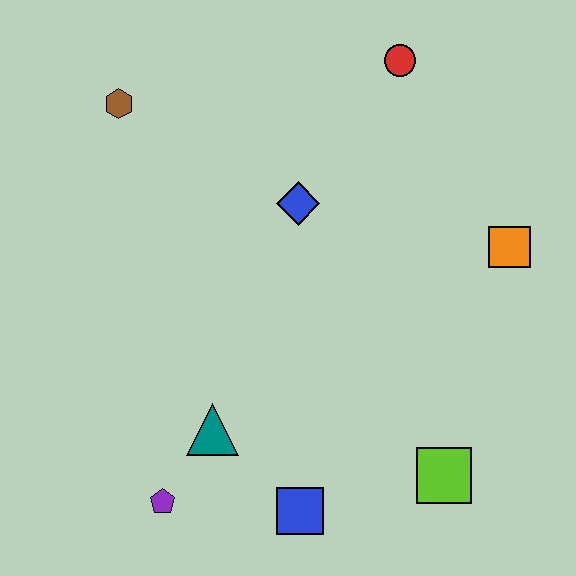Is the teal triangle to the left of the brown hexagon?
No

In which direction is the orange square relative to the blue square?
The orange square is above the blue square.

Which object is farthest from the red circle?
The purple pentagon is farthest from the red circle.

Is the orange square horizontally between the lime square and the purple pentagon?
No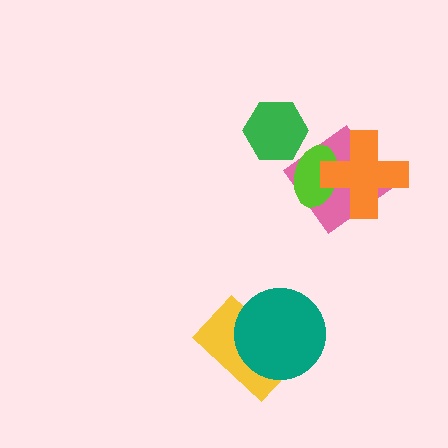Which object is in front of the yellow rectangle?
The teal circle is in front of the yellow rectangle.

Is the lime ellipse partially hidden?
Yes, it is partially covered by another shape.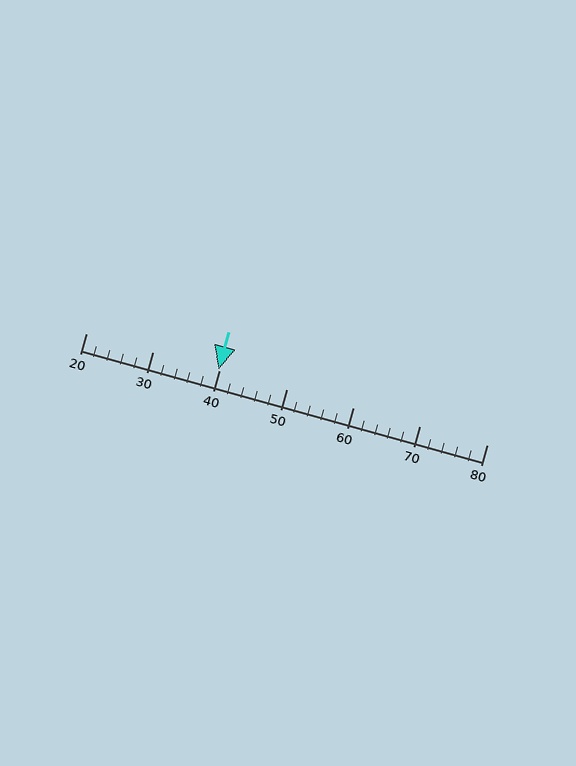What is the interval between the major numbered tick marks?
The major tick marks are spaced 10 units apart.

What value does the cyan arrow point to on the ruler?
The cyan arrow points to approximately 40.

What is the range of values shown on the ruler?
The ruler shows values from 20 to 80.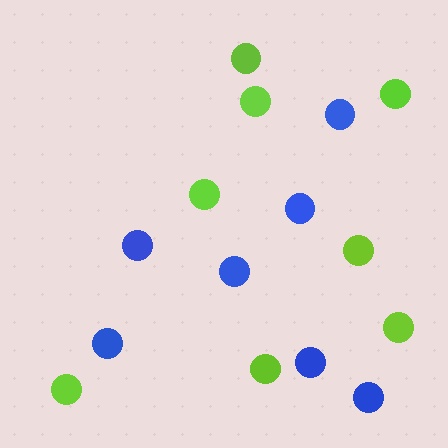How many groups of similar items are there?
There are 2 groups: one group of blue circles (7) and one group of lime circles (8).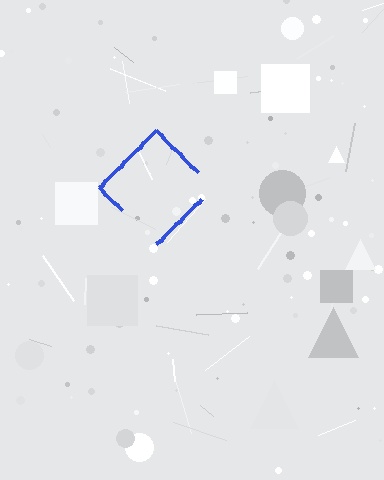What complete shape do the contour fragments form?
The contour fragments form a diamond.